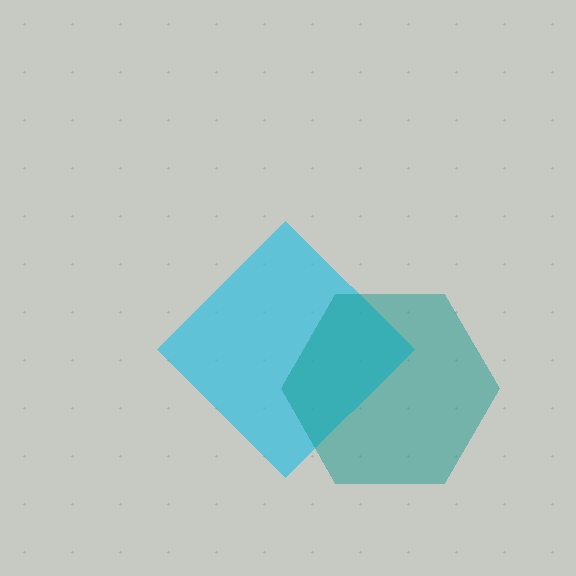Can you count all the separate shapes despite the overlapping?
Yes, there are 2 separate shapes.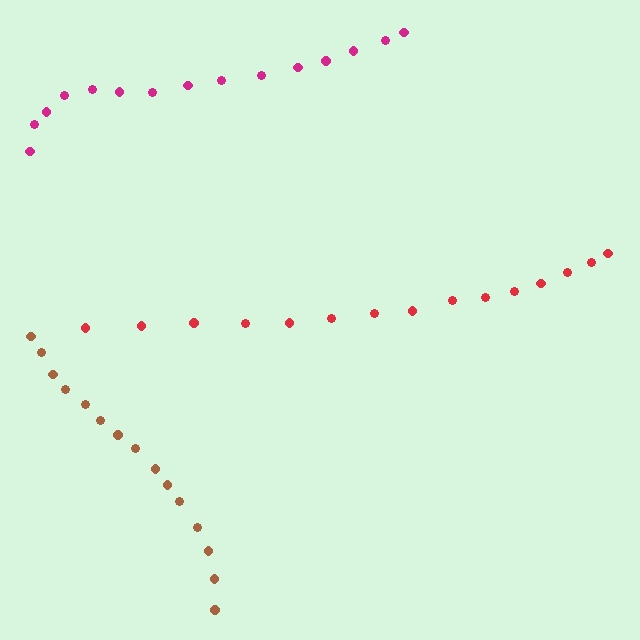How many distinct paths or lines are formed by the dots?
There are 3 distinct paths.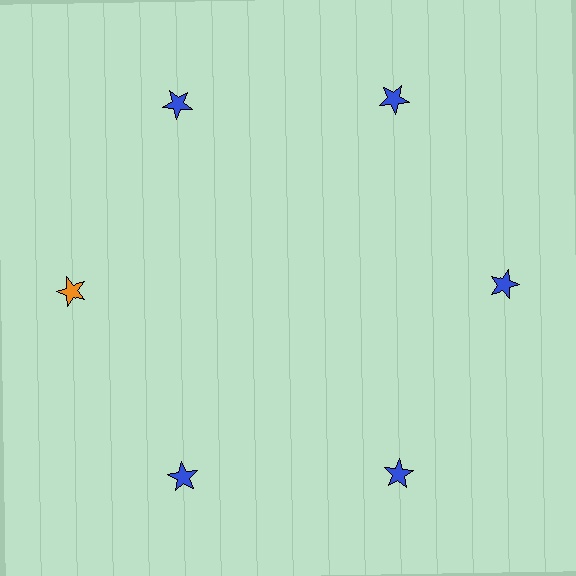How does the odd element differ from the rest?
It has a different color: orange instead of blue.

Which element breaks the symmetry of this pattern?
The orange star at roughly the 9 o'clock position breaks the symmetry. All other shapes are blue stars.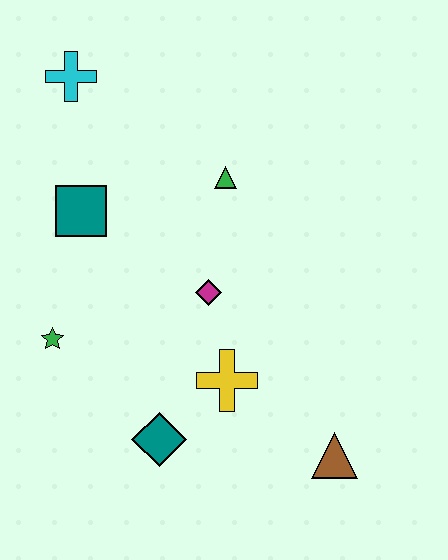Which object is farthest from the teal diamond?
The cyan cross is farthest from the teal diamond.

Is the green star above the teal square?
No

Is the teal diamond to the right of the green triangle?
No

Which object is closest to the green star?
The teal square is closest to the green star.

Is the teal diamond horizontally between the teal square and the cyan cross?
No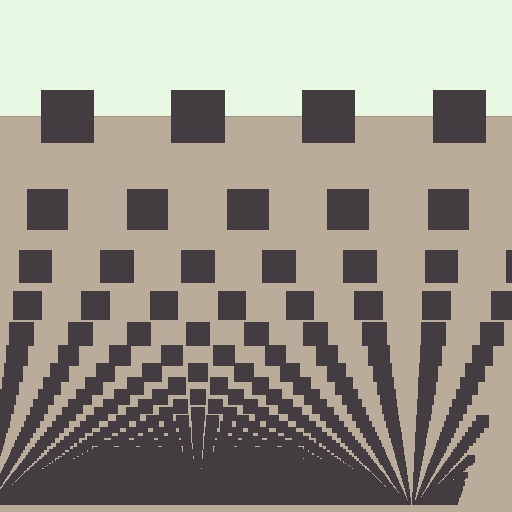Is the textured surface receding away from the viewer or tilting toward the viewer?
The surface appears to tilt toward the viewer. Texture elements get larger and sparser toward the top.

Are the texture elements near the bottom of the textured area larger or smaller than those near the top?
Smaller. The gradient is inverted — elements near the bottom are smaller and denser.